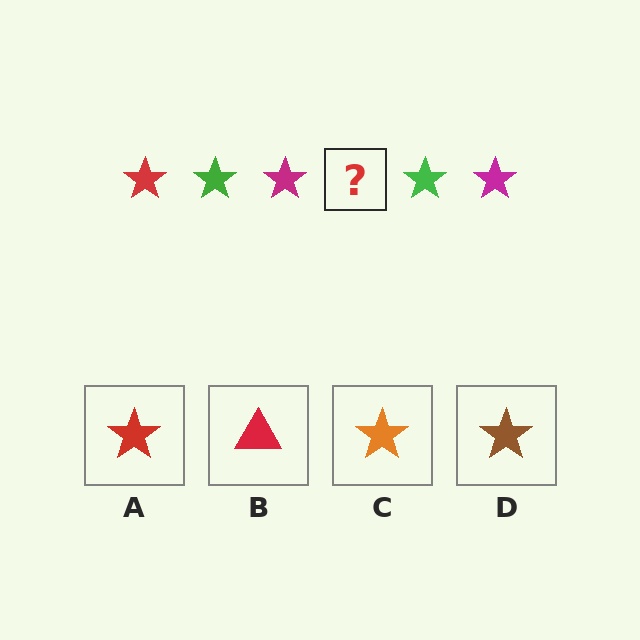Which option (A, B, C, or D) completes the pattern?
A.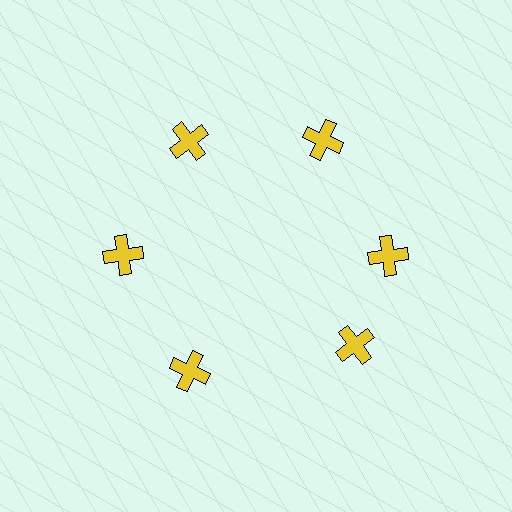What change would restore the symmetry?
The symmetry would be restored by rotating it back into even spacing with its neighbors so that all 6 crosses sit at equal angles and equal distance from the center.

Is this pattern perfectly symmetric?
No. The 6 yellow crosses are arranged in a ring, but one element near the 5 o'clock position is rotated out of alignment along the ring, breaking the 6-fold rotational symmetry.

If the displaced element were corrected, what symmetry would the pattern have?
It would have 6-fold rotational symmetry — the pattern would map onto itself every 60 degrees.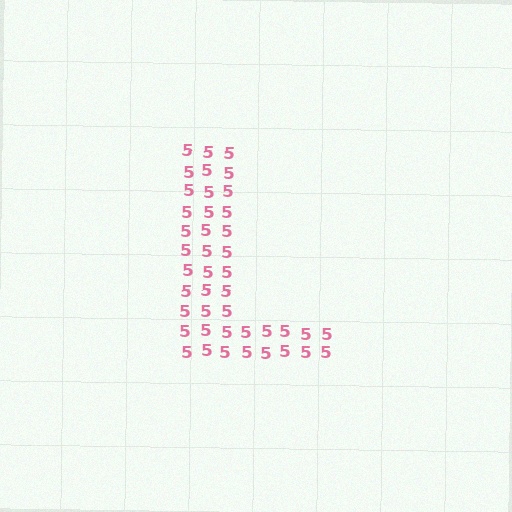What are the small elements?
The small elements are digit 5's.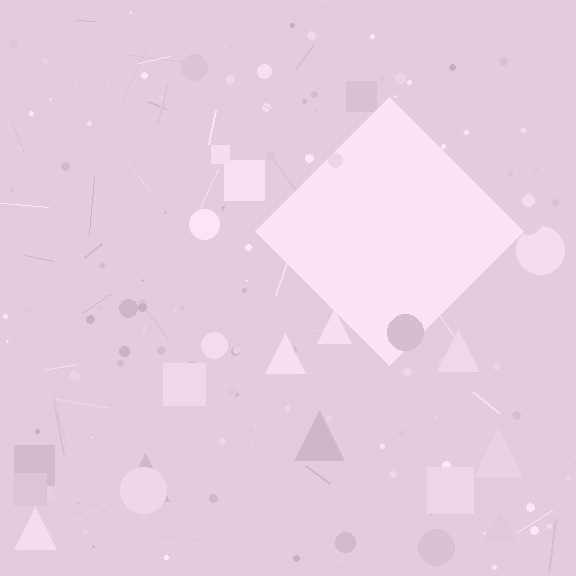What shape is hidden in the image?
A diamond is hidden in the image.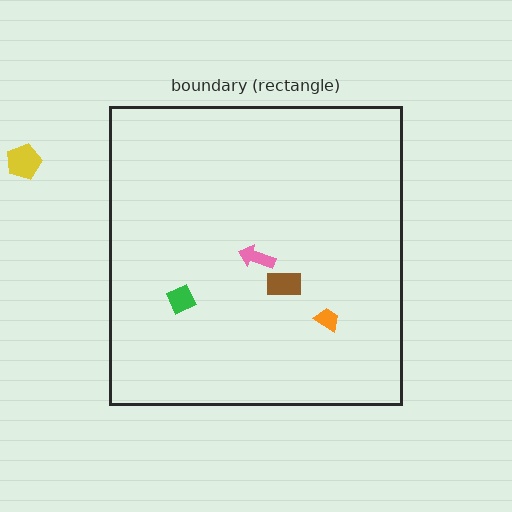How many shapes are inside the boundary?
4 inside, 1 outside.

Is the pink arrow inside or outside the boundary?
Inside.